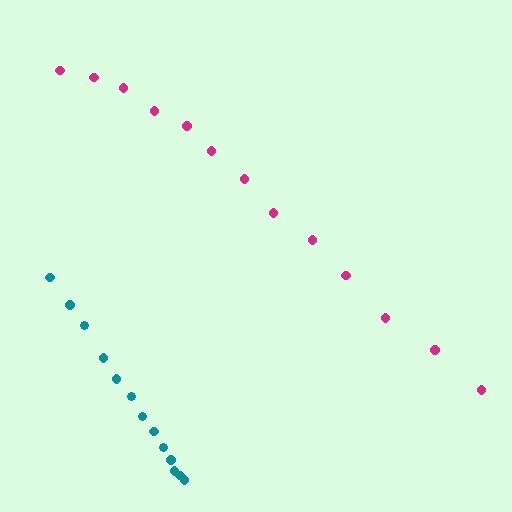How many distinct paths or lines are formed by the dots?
There are 2 distinct paths.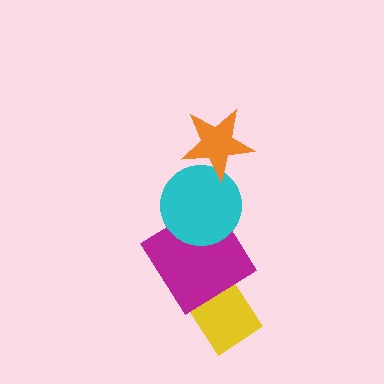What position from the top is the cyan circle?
The cyan circle is 2nd from the top.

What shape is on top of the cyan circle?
The orange star is on top of the cyan circle.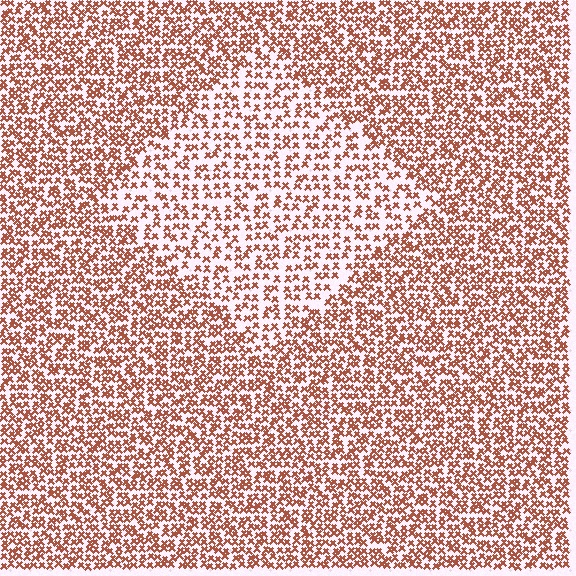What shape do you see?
I see a diamond.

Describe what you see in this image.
The image contains small brown elements arranged at two different densities. A diamond-shaped region is visible where the elements are less densely packed than the surrounding area.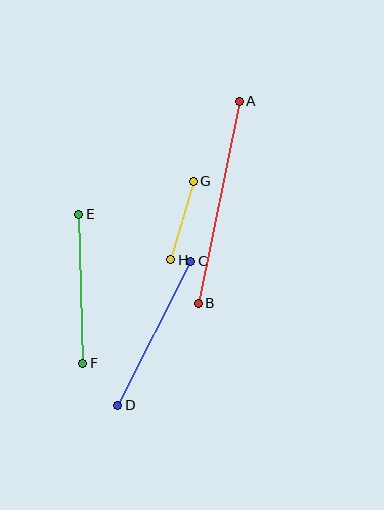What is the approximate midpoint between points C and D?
The midpoint is at approximately (154, 333) pixels.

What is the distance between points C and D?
The distance is approximately 162 pixels.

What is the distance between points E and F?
The distance is approximately 149 pixels.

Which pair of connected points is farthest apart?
Points A and B are farthest apart.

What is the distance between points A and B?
The distance is approximately 206 pixels.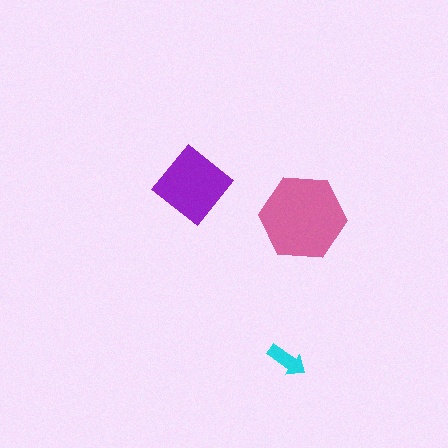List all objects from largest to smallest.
The pink hexagon, the purple diamond, the cyan arrow.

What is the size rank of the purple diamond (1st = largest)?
2nd.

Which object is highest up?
The purple diamond is topmost.